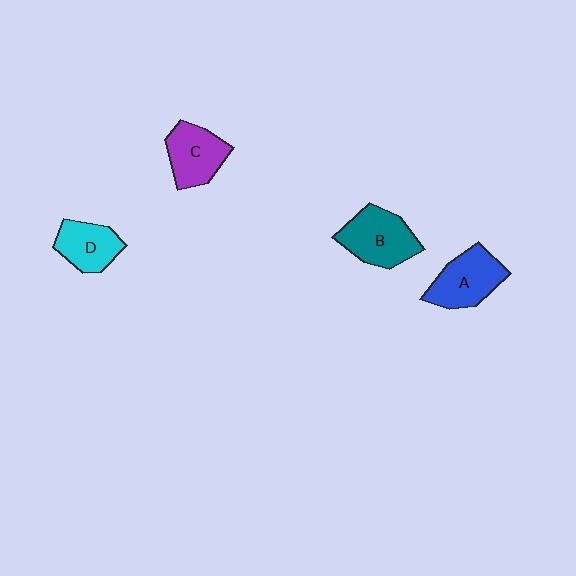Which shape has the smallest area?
Shape D (cyan).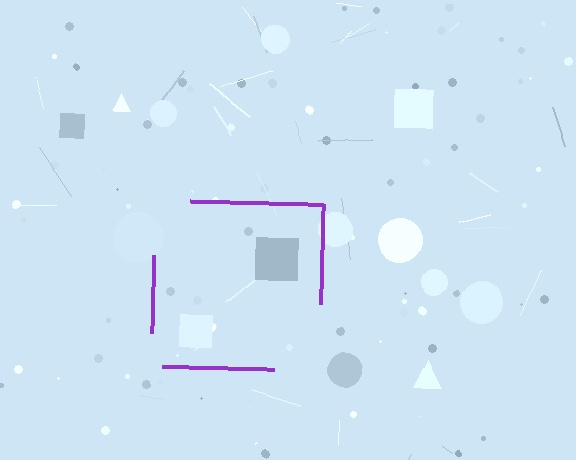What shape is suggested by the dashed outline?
The dashed outline suggests a square.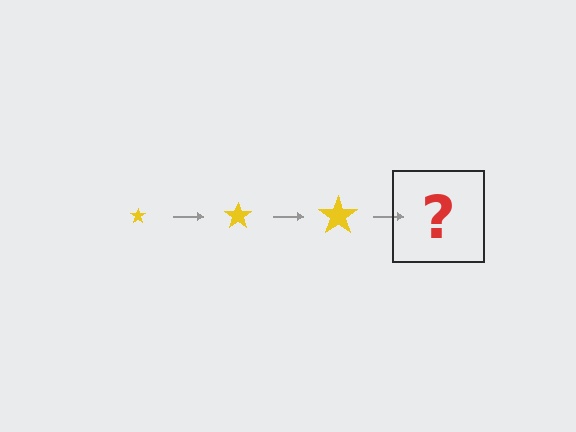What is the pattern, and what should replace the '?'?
The pattern is that the star gets progressively larger each step. The '?' should be a yellow star, larger than the previous one.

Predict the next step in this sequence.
The next step is a yellow star, larger than the previous one.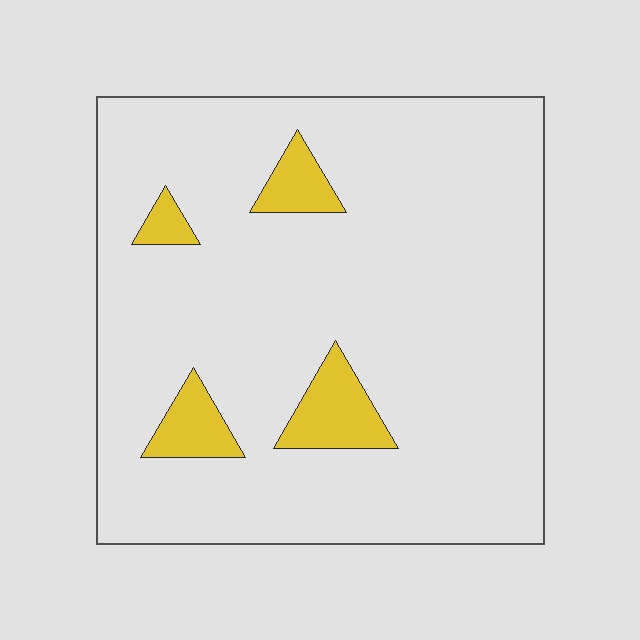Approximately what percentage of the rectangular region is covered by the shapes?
Approximately 10%.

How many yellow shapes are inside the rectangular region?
4.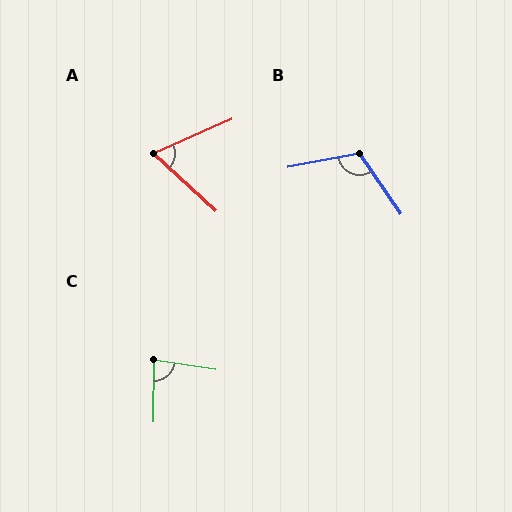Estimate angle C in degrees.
Approximately 82 degrees.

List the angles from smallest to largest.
A (66°), C (82°), B (114°).